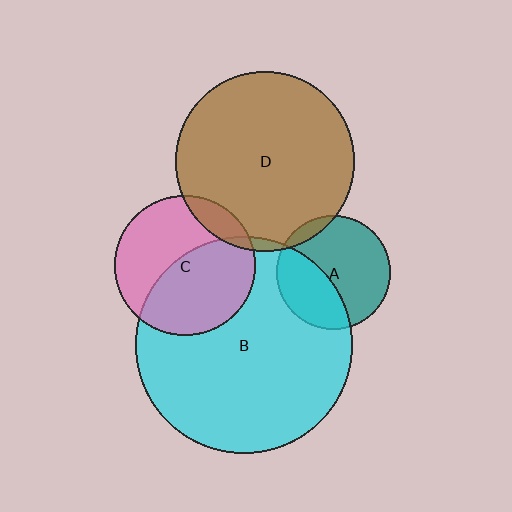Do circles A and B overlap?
Yes.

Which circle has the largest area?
Circle B (cyan).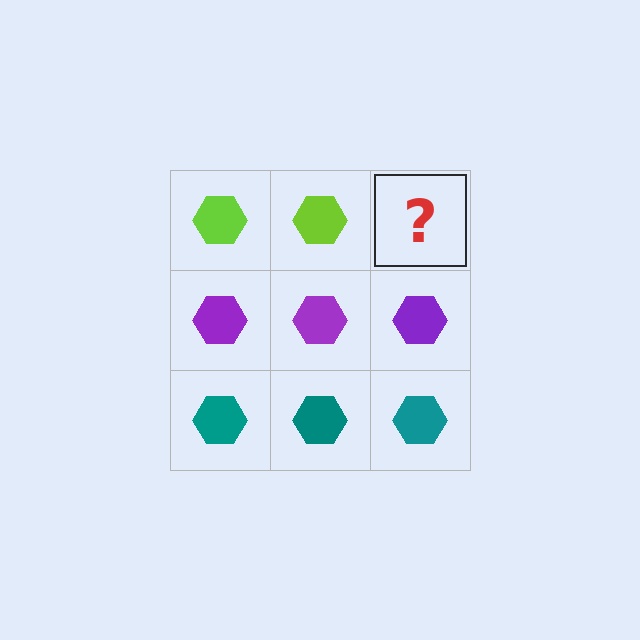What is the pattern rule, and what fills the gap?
The rule is that each row has a consistent color. The gap should be filled with a lime hexagon.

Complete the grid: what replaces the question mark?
The question mark should be replaced with a lime hexagon.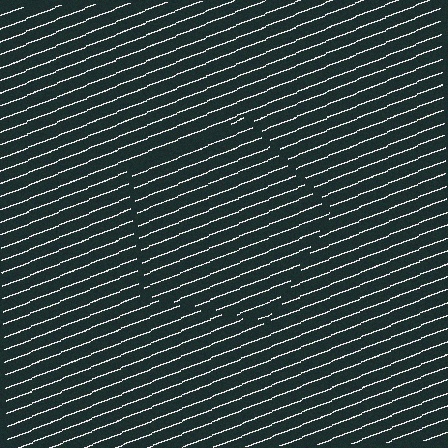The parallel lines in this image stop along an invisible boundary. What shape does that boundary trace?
An illusory pentagon. The interior of the shape contains the same grating, shifted by half a period — the contour is defined by the phase discontinuity where line-ends from the inner and outer gratings abut.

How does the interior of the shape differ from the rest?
The interior of the shape contains the same grating, shifted by half a period — the contour is defined by the phase discontinuity where line-ends from the inner and outer gratings abut.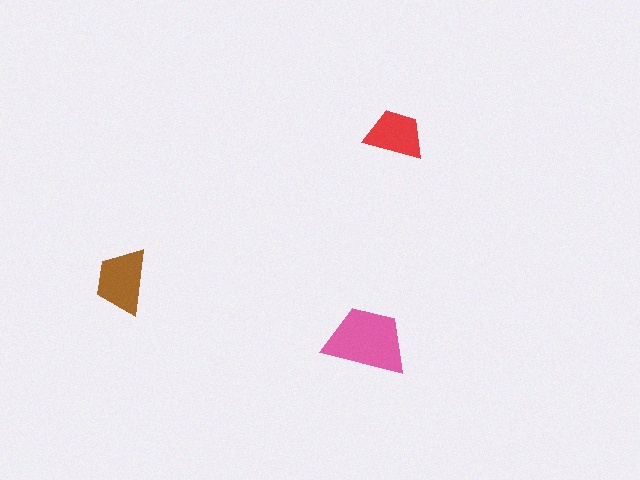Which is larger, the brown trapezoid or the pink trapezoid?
The pink one.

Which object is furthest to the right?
The red trapezoid is rightmost.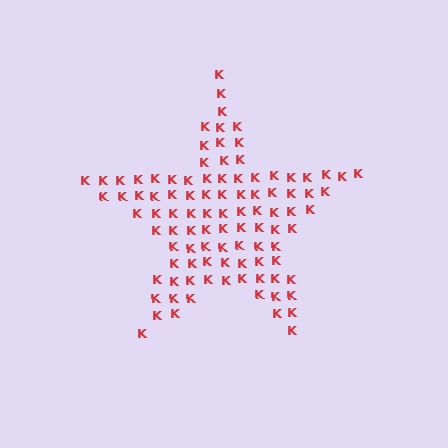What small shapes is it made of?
It is made of small letter K's.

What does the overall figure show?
The overall figure shows a star.